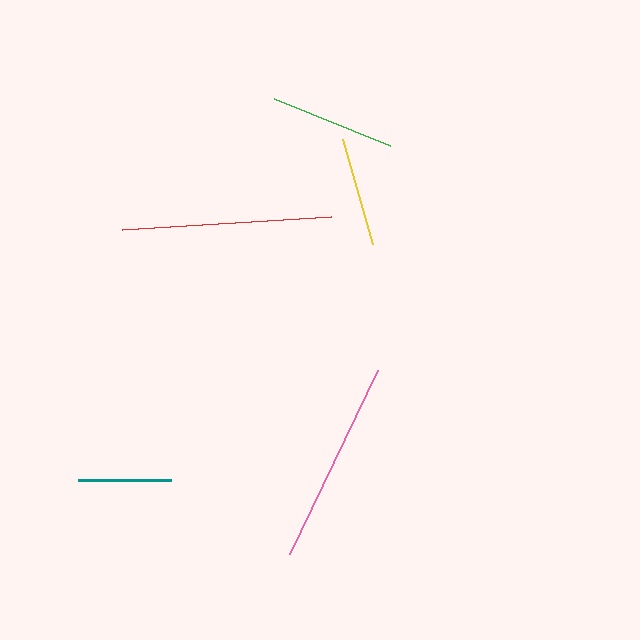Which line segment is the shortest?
The teal line is the shortest at approximately 93 pixels.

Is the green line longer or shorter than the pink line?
The pink line is longer than the green line.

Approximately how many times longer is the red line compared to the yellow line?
The red line is approximately 1.9 times the length of the yellow line.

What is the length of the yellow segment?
The yellow segment is approximately 109 pixels long.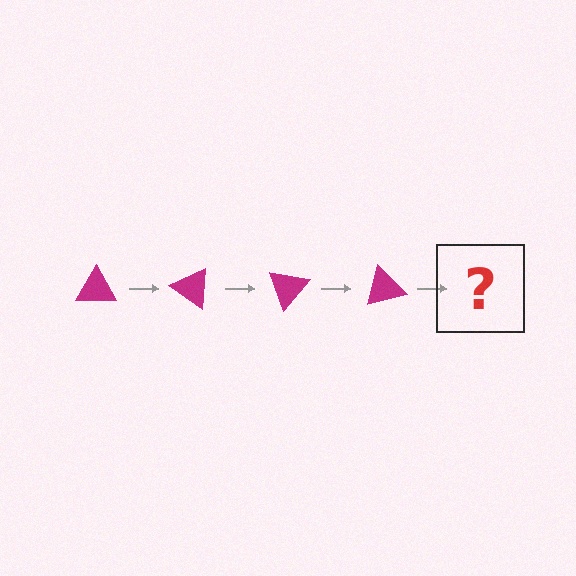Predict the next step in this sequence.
The next step is a magenta triangle rotated 140 degrees.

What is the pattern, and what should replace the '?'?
The pattern is that the triangle rotates 35 degrees each step. The '?' should be a magenta triangle rotated 140 degrees.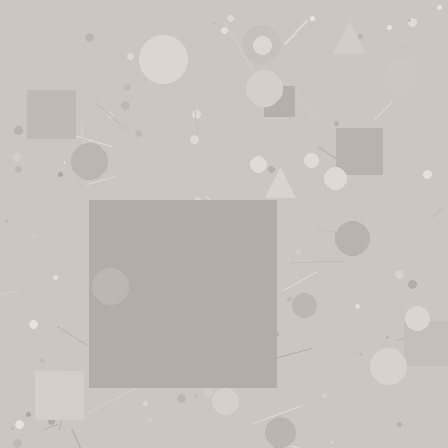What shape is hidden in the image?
A square is hidden in the image.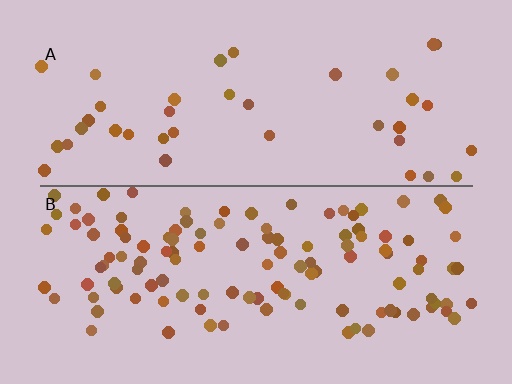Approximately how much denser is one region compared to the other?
Approximately 3.0× — region B over region A.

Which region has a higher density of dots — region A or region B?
B (the bottom).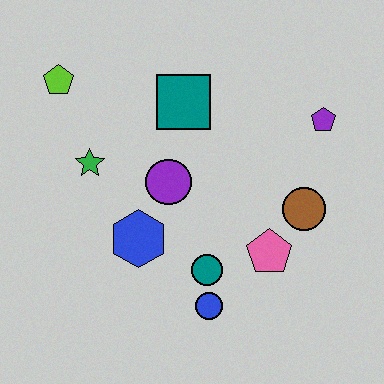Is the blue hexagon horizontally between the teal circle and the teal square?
No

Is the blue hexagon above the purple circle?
No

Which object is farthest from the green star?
The purple pentagon is farthest from the green star.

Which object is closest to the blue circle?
The teal circle is closest to the blue circle.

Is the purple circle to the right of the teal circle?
No